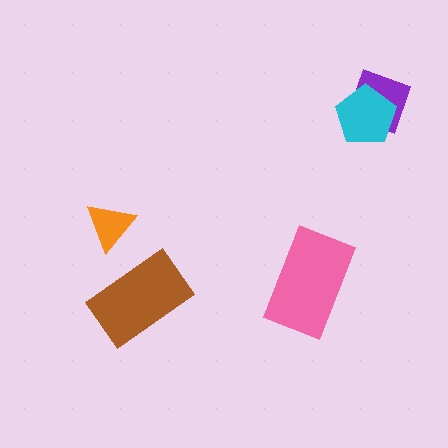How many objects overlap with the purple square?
1 object overlaps with the purple square.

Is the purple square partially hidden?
Yes, it is partially covered by another shape.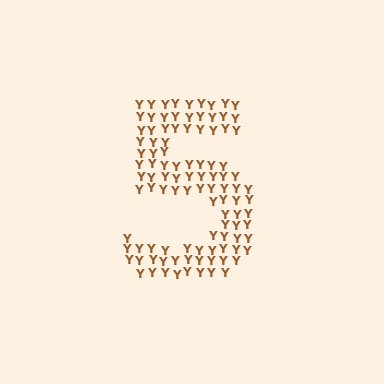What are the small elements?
The small elements are letter Y's.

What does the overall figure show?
The overall figure shows the digit 5.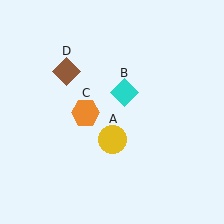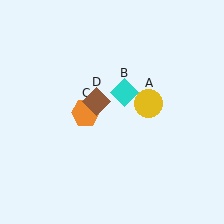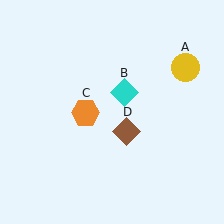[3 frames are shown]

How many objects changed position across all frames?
2 objects changed position: yellow circle (object A), brown diamond (object D).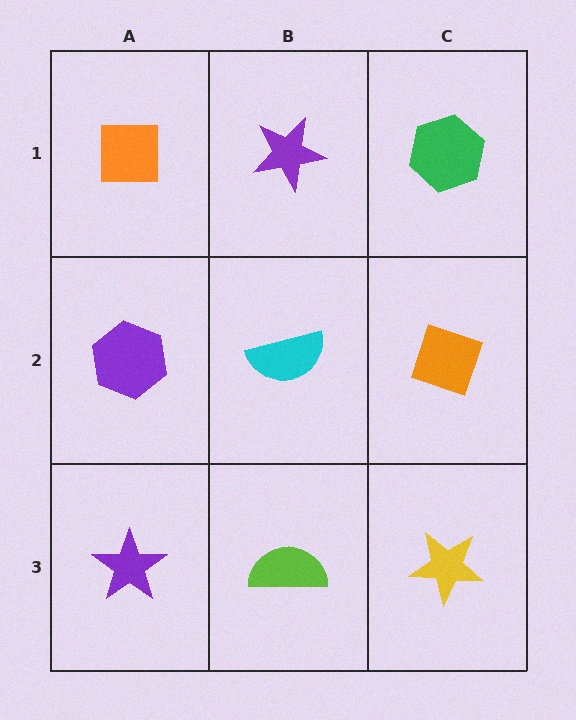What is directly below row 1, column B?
A cyan semicircle.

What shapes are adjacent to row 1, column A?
A purple hexagon (row 2, column A), a purple star (row 1, column B).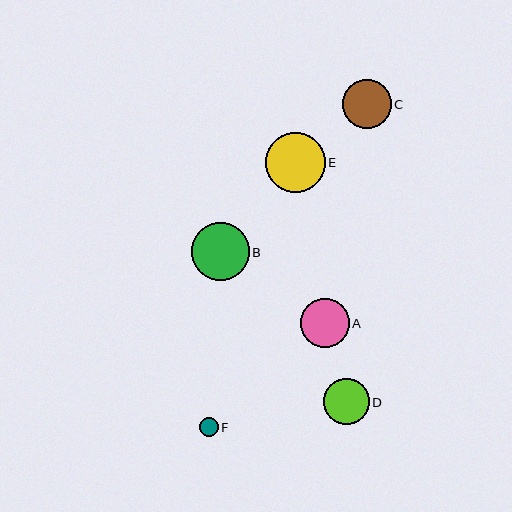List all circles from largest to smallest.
From largest to smallest: E, B, A, C, D, F.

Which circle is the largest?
Circle E is the largest with a size of approximately 59 pixels.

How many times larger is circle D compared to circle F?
Circle D is approximately 2.5 times the size of circle F.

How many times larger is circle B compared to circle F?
Circle B is approximately 3.1 times the size of circle F.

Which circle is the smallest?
Circle F is the smallest with a size of approximately 19 pixels.